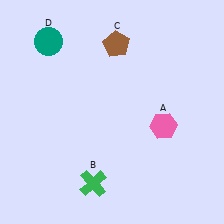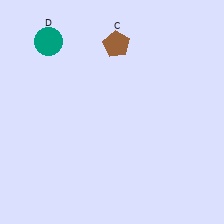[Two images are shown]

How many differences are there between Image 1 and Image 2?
There are 2 differences between the two images.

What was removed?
The green cross (B), the pink hexagon (A) were removed in Image 2.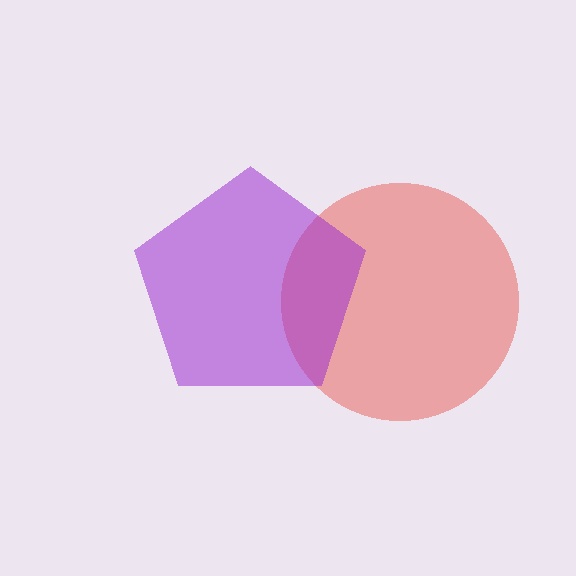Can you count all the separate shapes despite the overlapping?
Yes, there are 2 separate shapes.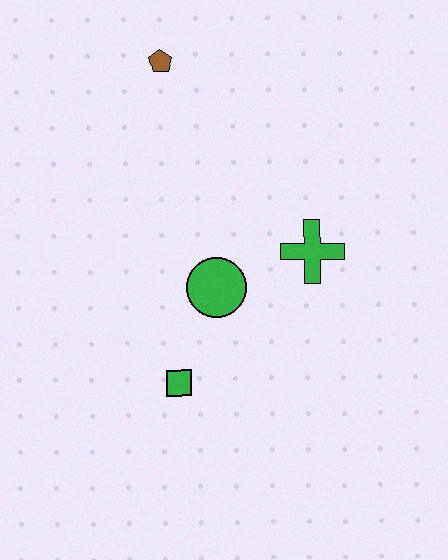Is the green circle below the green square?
No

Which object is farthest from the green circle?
The brown pentagon is farthest from the green circle.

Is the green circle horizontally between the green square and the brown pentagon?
No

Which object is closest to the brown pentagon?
The green circle is closest to the brown pentagon.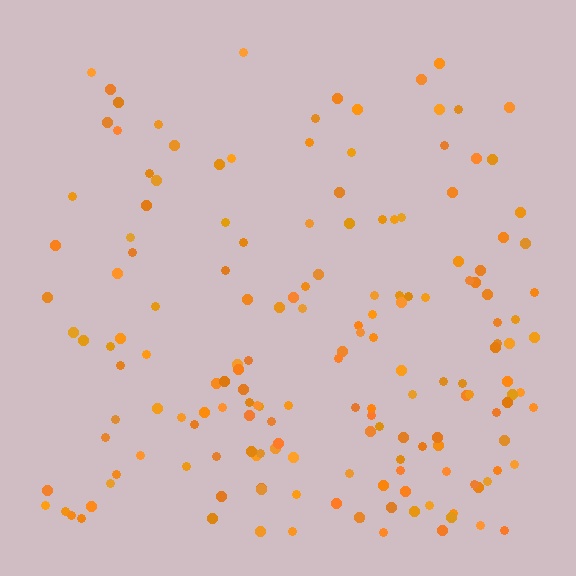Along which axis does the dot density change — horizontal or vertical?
Vertical.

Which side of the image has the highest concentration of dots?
The bottom.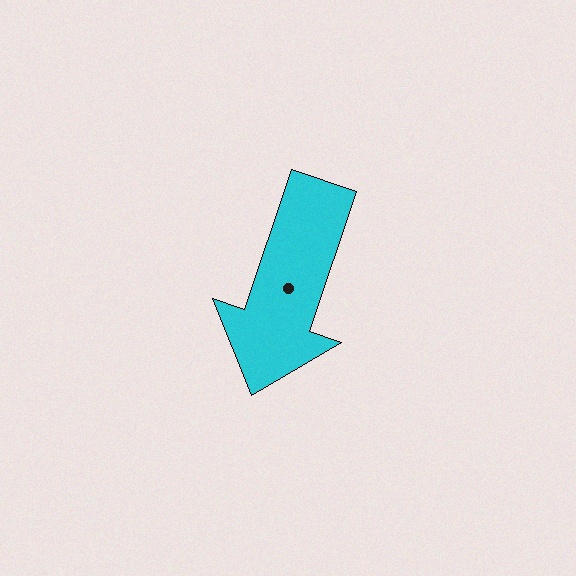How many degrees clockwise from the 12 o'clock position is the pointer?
Approximately 199 degrees.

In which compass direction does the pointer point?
South.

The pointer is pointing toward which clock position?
Roughly 7 o'clock.